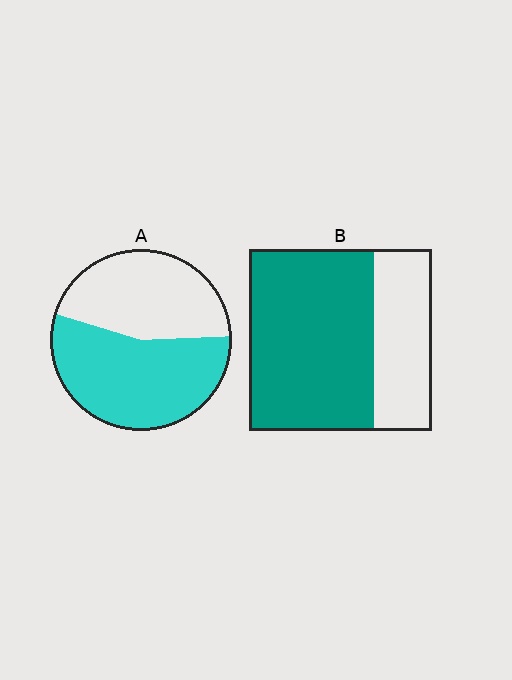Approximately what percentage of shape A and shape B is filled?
A is approximately 55% and B is approximately 70%.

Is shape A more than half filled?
Yes.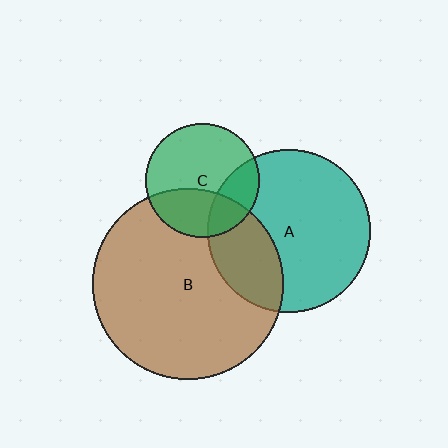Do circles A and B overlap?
Yes.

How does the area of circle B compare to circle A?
Approximately 1.4 times.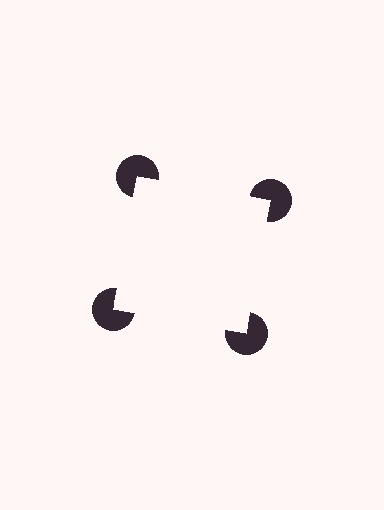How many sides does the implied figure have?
4 sides.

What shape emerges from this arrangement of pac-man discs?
An illusory square — its edges are inferred from the aligned wedge cuts in the pac-man discs, not physically drawn.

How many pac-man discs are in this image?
There are 4 — one at each vertex of the illusory square.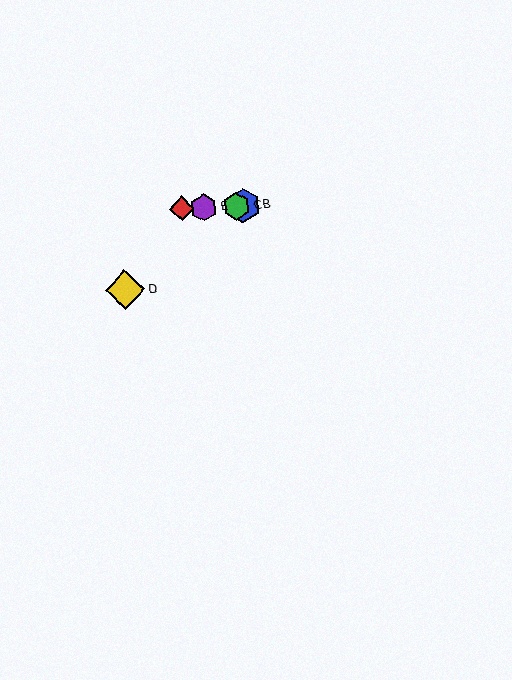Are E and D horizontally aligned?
No, E is at y≈208 and D is at y≈290.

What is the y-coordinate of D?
Object D is at y≈290.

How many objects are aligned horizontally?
4 objects (A, B, C, E) are aligned horizontally.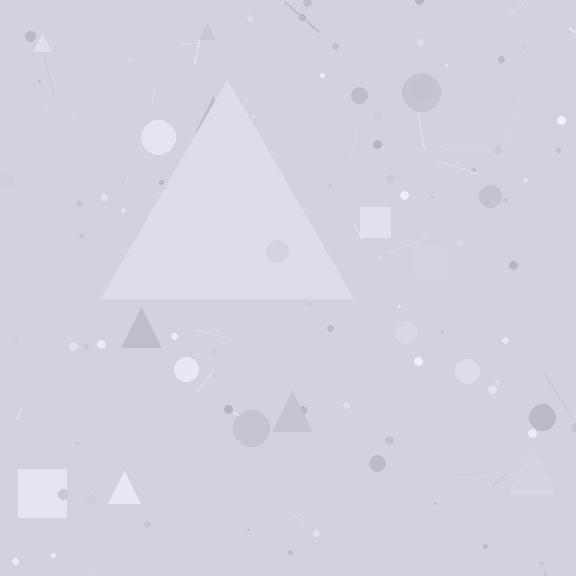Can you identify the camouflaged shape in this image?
The camouflaged shape is a triangle.